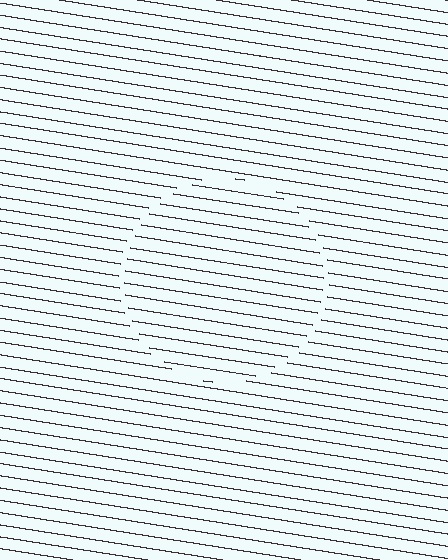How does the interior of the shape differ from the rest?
The interior of the shape contains the same grating, shifted by half a period — the contour is defined by the phase discontinuity where line-ends from the inner and outer gratings abut.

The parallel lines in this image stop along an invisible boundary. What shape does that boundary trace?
An illusory circle. The interior of the shape contains the same grating, shifted by half a period — the contour is defined by the phase discontinuity where line-ends from the inner and outer gratings abut.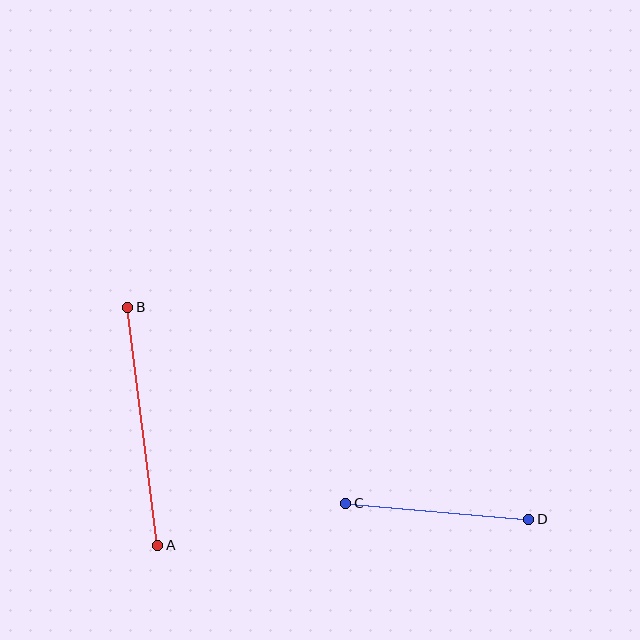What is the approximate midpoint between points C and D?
The midpoint is at approximately (437, 511) pixels.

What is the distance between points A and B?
The distance is approximately 240 pixels.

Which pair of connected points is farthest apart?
Points A and B are farthest apart.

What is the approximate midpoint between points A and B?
The midpoint is at approximately (143, 426) pixels.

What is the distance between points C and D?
The distance is approximately 184 pixels.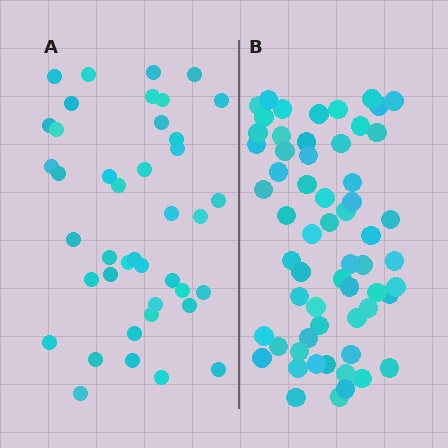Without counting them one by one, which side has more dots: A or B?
Region B (the right region) has more dots.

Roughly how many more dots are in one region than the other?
Region B has approximately 20 more dots than region A.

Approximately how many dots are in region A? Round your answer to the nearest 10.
About 40 dots. (The exact count is 41, which rounds to 40.)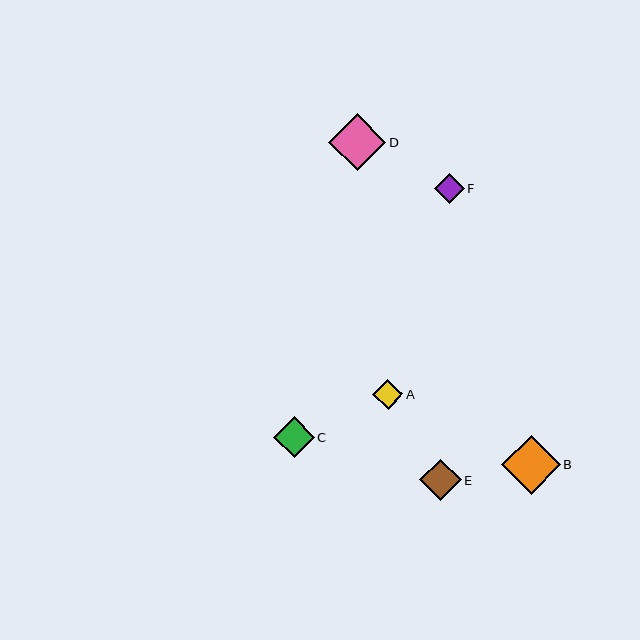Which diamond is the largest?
Diamond B is the largest with a size of approximately 59 pixels.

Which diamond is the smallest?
Diamond F is the smallest with a size of approximately 30 pixels.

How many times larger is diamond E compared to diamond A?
Diamond E is approximately 1.4 times the size of diamond A.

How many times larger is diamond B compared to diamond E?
Diamond B is approximately 1.4 times the size of diamond E.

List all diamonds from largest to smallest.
From largest to smallest: B, D, E, C, A, F.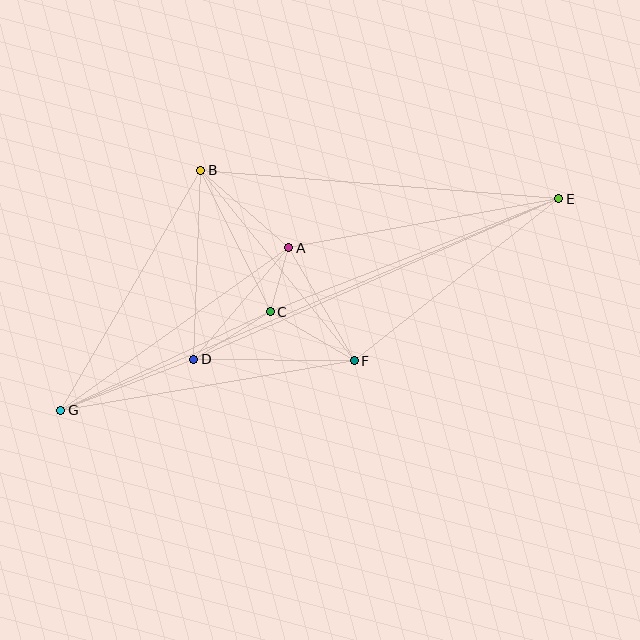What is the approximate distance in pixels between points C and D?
The distance between C and D is approximately 90 pixels.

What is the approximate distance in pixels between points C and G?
The distance between C and G is approximately 231 pixels.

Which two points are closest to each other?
Points A and C are closest to each other.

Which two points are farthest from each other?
Points E and G are farthest from each other.